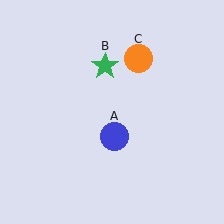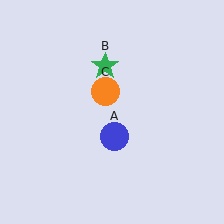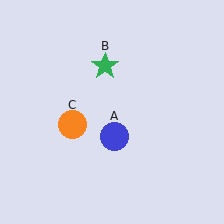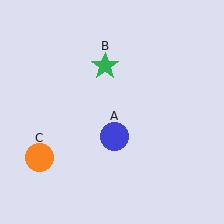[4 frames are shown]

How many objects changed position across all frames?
1 object changed position: orange circle (object C).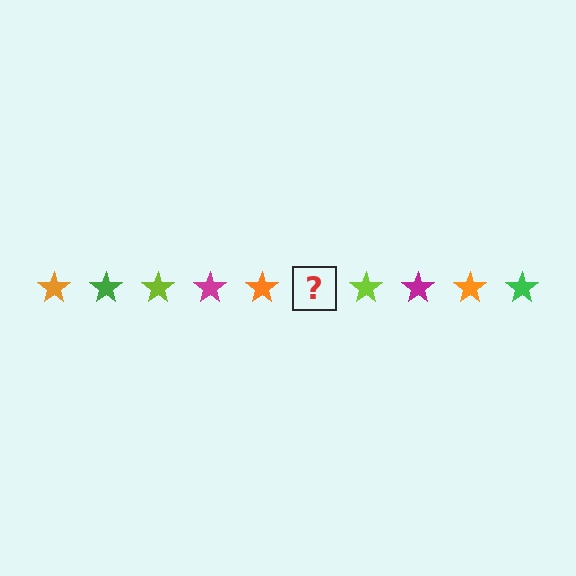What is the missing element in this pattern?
The missing element is a green star.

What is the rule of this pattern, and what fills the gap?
The rule is that the pattern cycles through orange, green, lime, magenta stars. The gap should be filled with a green star.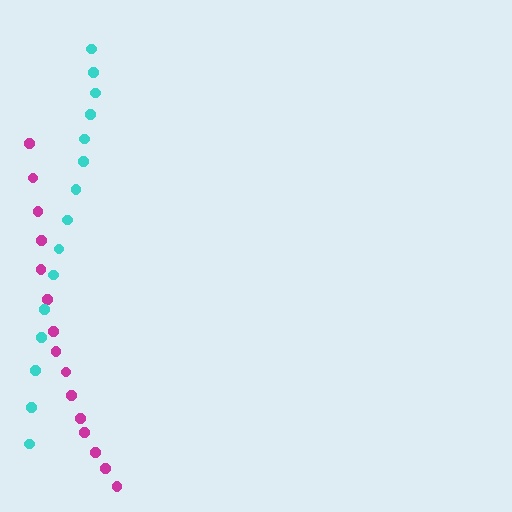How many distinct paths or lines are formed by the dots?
There are 2 distinct paths.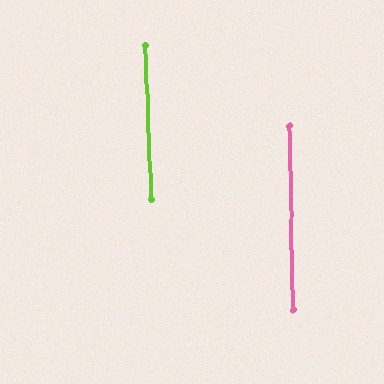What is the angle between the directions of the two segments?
Approximately 1 degree.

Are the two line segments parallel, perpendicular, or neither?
Parallel — their directions differ by only 0.9°.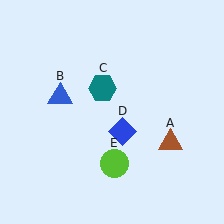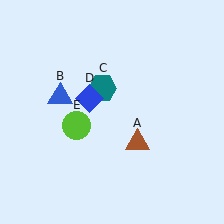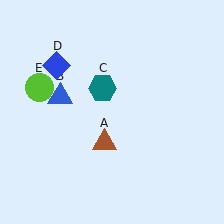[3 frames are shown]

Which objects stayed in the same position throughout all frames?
Blue triangle (object B) and teal hexagon (object C) remained stationary.